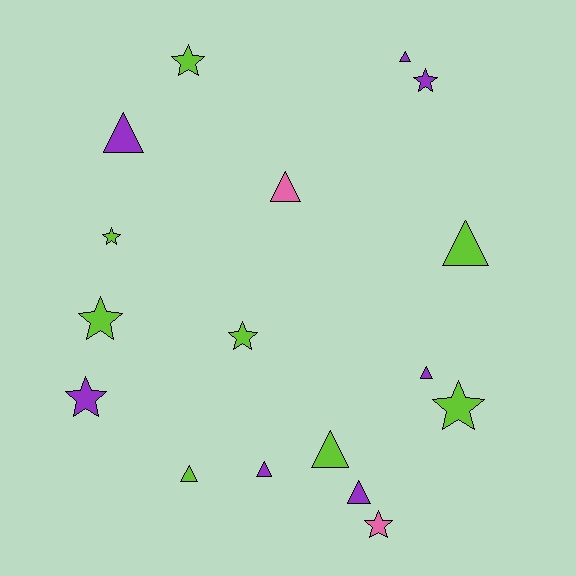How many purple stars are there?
There are 2 purple stars.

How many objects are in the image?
There are 17 objects.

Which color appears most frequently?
Lime, with 8 objects.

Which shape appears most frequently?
Triangle, with 9 objects.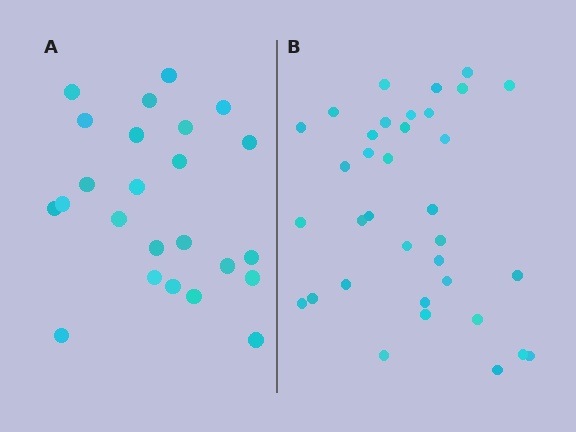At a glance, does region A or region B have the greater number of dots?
Region B (the right region) has more dots.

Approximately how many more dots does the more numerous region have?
Region B has roughly 12 or so more dots than region A.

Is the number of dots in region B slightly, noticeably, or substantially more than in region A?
Region B has substantially more. The ratio is roughly 1.5 to 1.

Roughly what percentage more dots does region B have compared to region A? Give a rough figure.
About 45% more.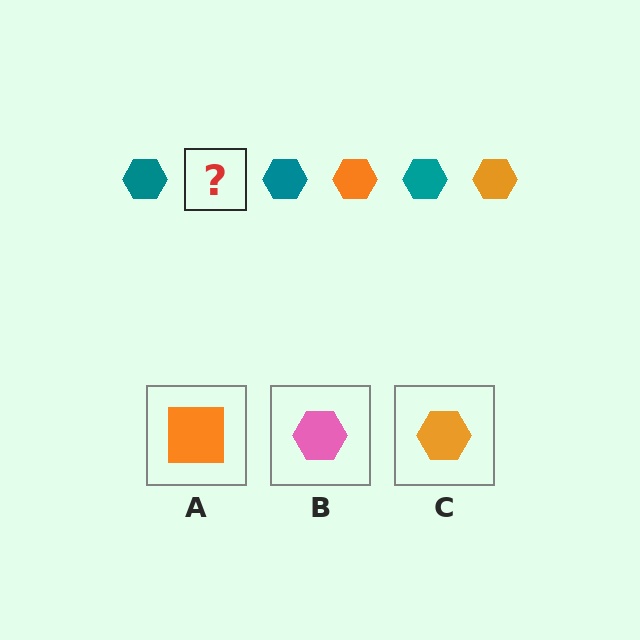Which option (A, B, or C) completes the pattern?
C.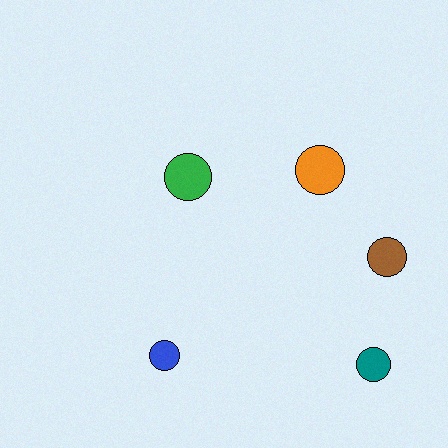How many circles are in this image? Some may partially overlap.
There are 5 circles.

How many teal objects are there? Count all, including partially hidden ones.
There is 1 teal object.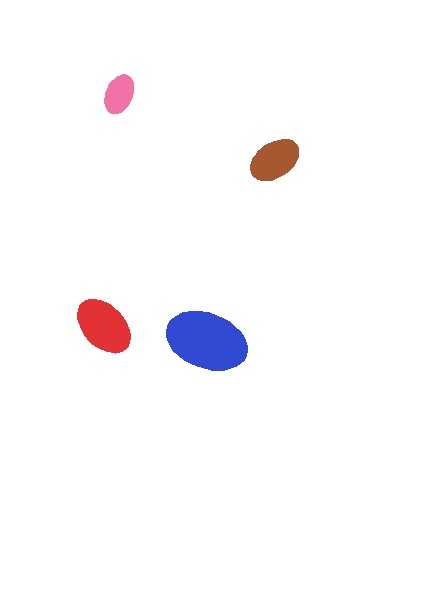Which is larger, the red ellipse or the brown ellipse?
The red one.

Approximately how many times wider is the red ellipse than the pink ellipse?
About 1.5 times wider.